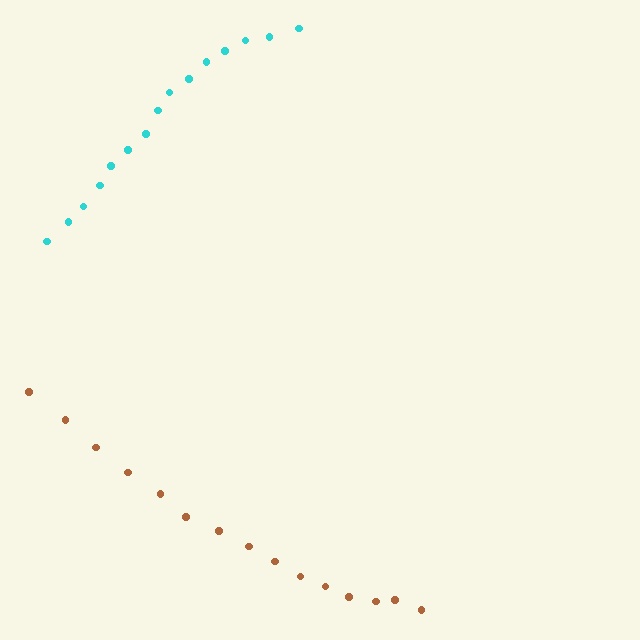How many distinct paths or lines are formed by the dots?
There are 2 distinct paths.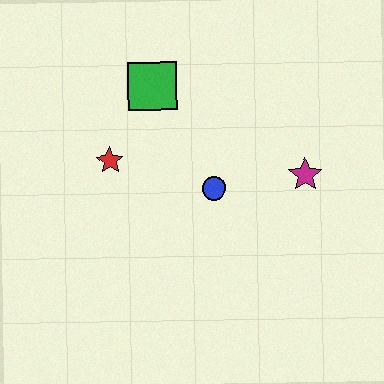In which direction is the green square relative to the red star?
The green square is above the red star.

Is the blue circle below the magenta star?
Yes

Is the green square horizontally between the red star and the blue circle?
Yes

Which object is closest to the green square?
The red star is closest to the green square.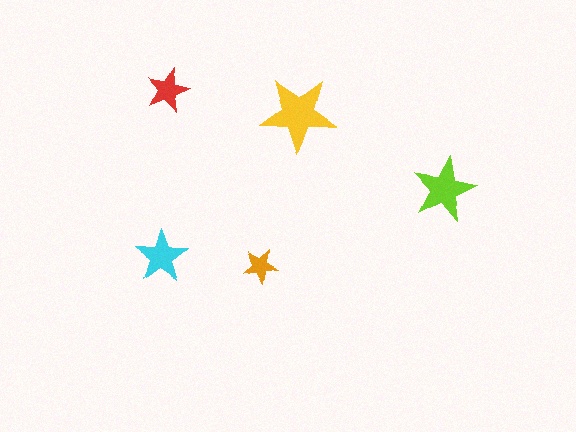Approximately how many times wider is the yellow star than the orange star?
About 2 times wider.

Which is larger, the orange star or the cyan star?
The cyan one.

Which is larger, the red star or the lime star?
The lime one.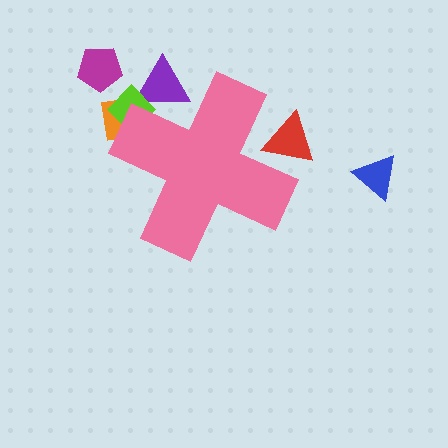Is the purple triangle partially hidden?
Yes, the purple triangle is partially hidden behind the pink cross.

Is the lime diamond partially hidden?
Yes, the lime diamond is partially hidden behind the pink cross.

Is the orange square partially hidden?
Yes, the orange square is partially hidden behind the pink cross.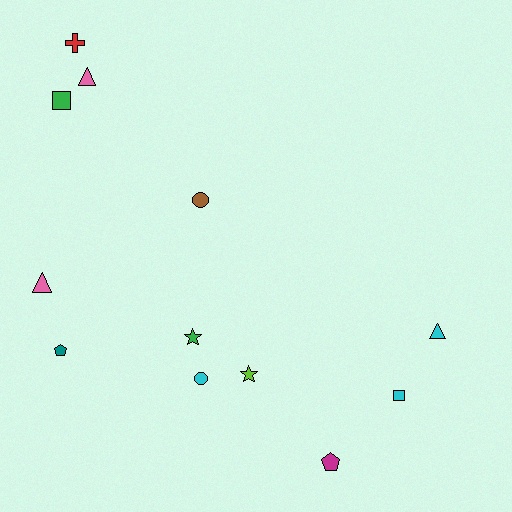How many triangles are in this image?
There are 3 triangles.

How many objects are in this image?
There are 12 objects.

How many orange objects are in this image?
There are no orange objects.